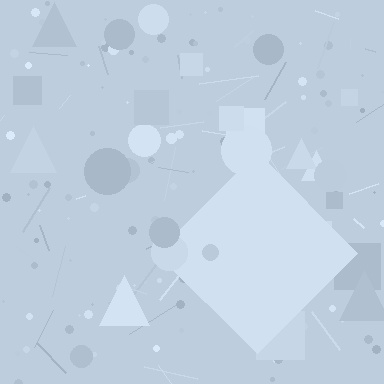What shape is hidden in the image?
A diamond is hidden in the image.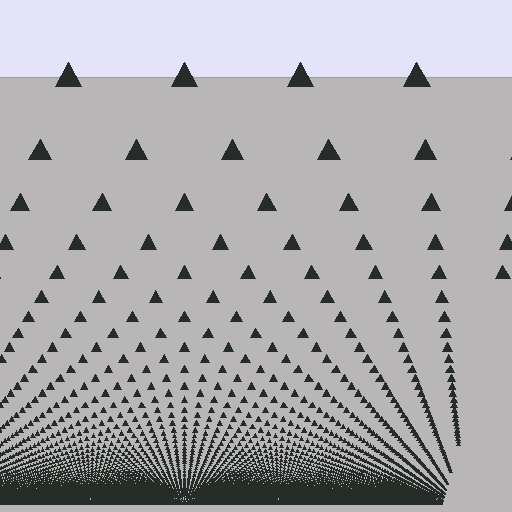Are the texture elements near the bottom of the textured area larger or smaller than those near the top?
Smaller. The gradient is inverted — elements near the bottom are smaller and denser.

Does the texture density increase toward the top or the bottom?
Density increases toward the bottom.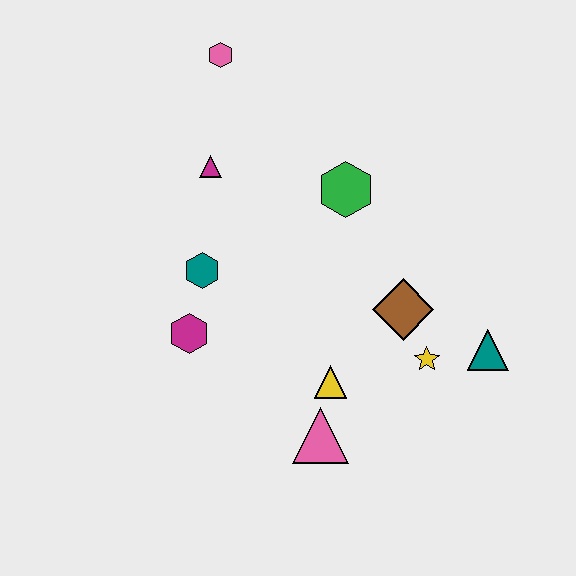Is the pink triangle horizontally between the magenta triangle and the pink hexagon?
No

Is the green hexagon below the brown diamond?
No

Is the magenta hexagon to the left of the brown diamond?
Yes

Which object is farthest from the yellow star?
The pink hexagon is farthest from the yellow star.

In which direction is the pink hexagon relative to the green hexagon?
The pink hexagon is above the green hexagon.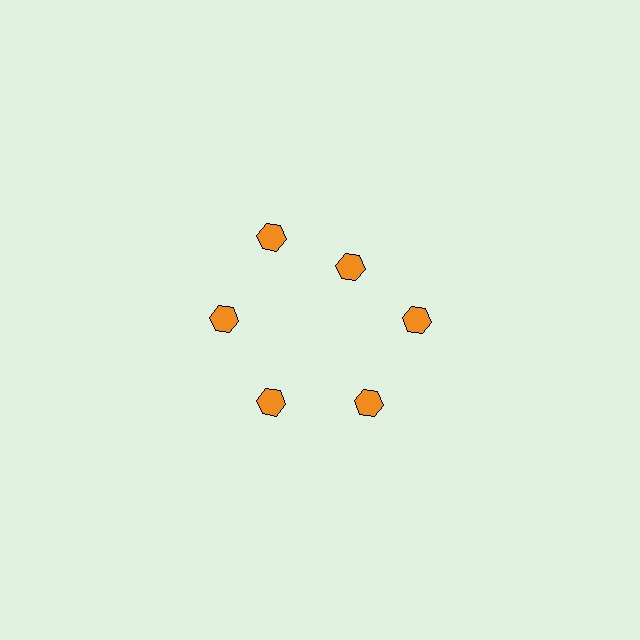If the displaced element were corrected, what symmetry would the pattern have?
It would have 6-fold rotational symmetry — the pattern would map onto itself every 60 degrees.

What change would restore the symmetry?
The symmetry would be restored by moving it outward, back onto the ring so that all 6 hexagons sit at equal angles and equal distance from the center.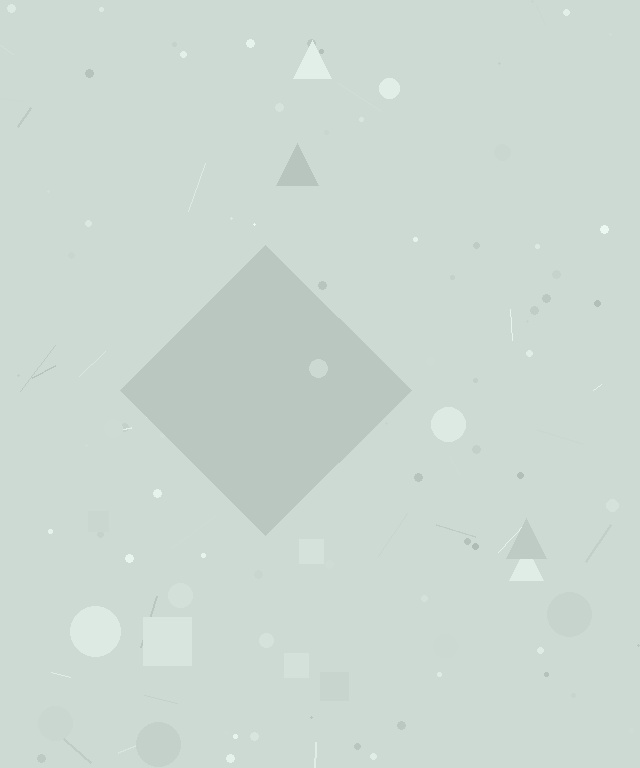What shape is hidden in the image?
A diamond is hidden in the image.